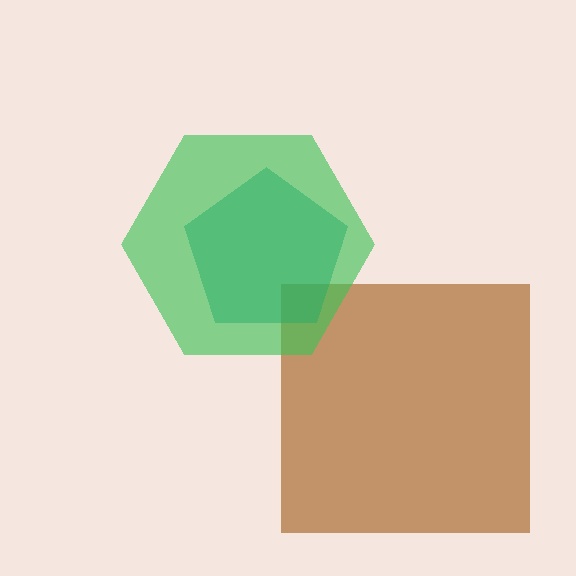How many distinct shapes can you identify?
There are 3 distinct shapes: a brown square, a teal pentagon, a green hexagon.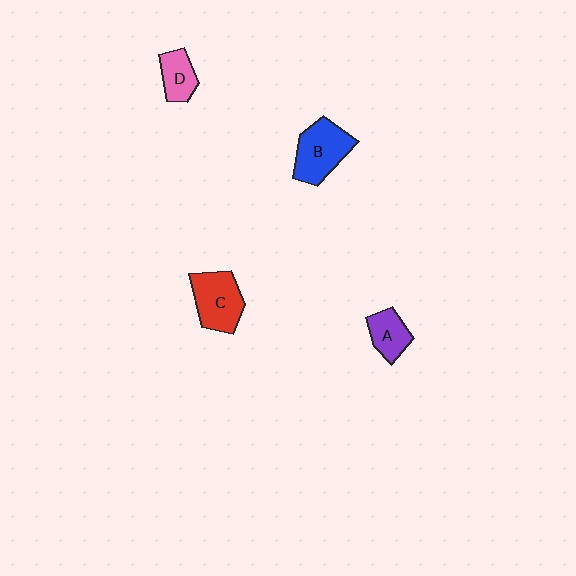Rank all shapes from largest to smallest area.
From largest to smallest: B (blue), C (red), A (purple), D (pink).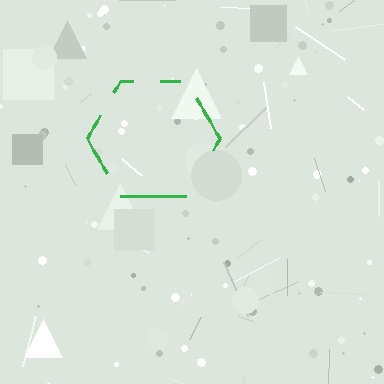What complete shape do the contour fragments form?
The contour fragments form a hexagon.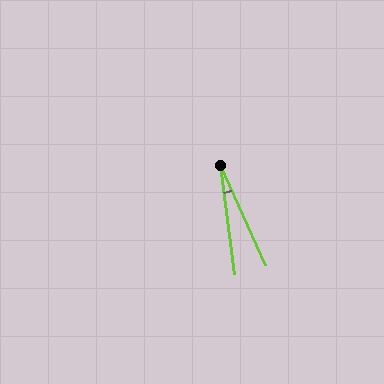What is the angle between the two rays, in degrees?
Approximately 17 degrees.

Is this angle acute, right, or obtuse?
It is acute.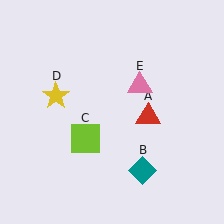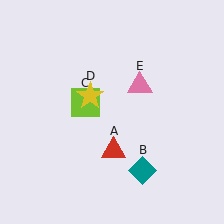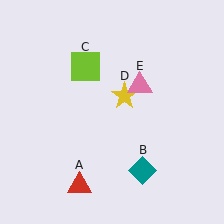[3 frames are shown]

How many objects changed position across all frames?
3 objects changed position: red triangle (object A), lime square (object C), yellow star (object D).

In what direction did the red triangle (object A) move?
The red triangle (object A) moved down and to the left.